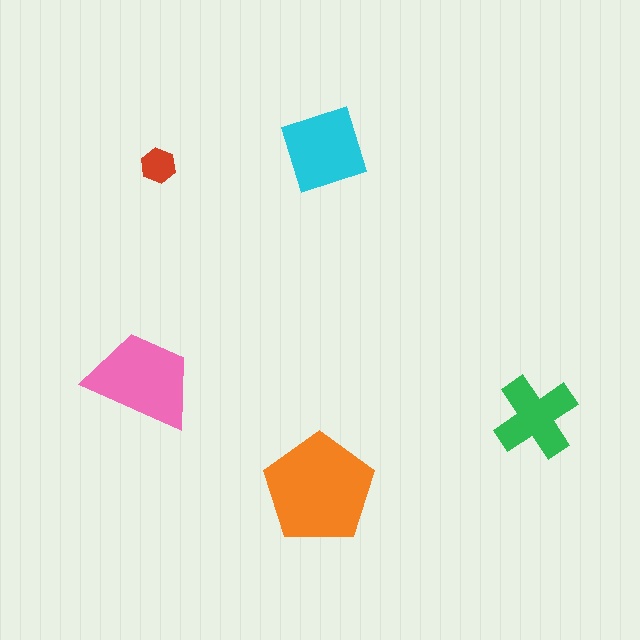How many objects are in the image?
There are 5 objects in the image.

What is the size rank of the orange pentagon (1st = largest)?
1st.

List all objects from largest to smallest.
The orange pentagon, the pink trapezoid, the cyan diamond, the green cross, the red hexagon.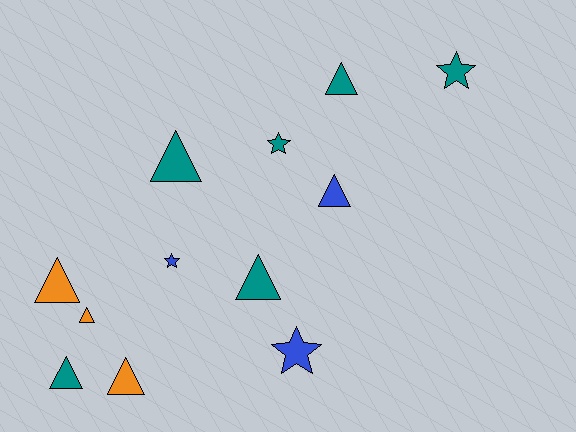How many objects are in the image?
There are 12 objects.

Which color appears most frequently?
Teal, with 6 objects.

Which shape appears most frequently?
Triangle, with 8 objects.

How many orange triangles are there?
There are 3 orange triangles.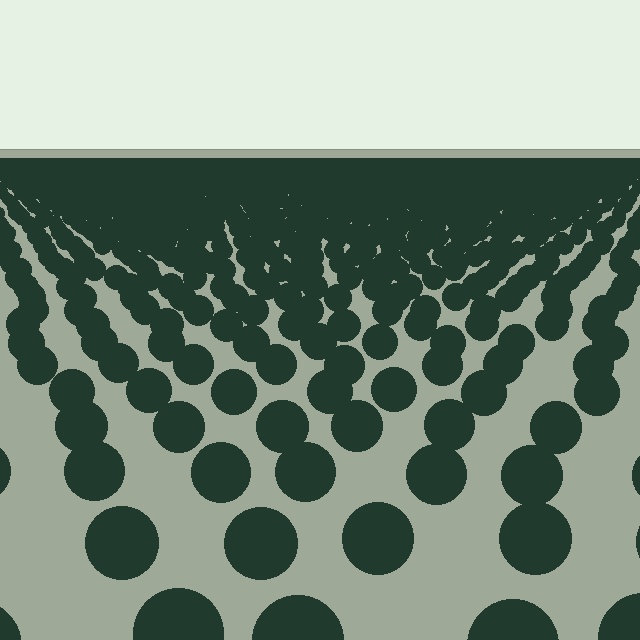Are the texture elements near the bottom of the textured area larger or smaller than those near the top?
Larger. Near the bottom, elements are closer to the viewer and appear at a bigger on-screen size.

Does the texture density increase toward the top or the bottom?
Density increases toward the top.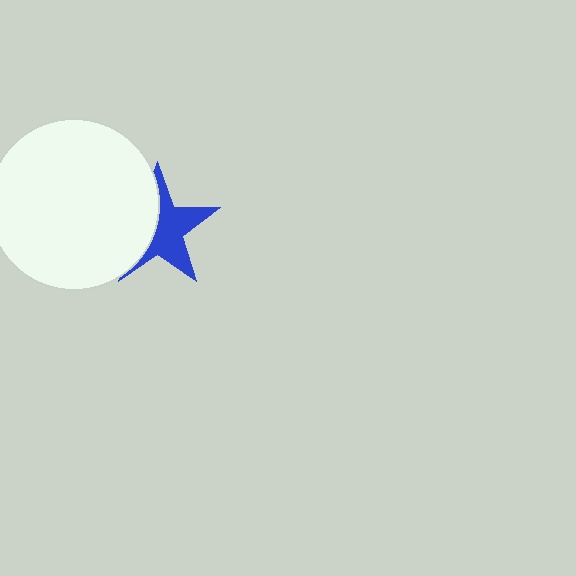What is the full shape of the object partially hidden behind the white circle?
The partially hidden object is a blue star.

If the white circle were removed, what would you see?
You would see the complete blue star.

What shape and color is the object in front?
The object in front is a white circle.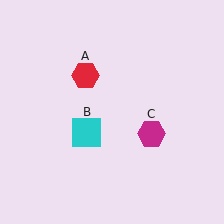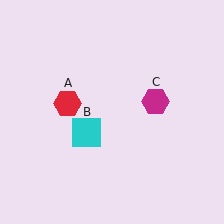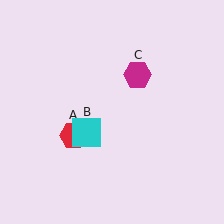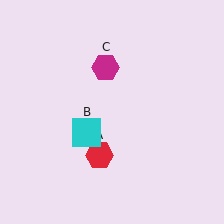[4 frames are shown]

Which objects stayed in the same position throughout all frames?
Cyan square (object B) remained stationary.